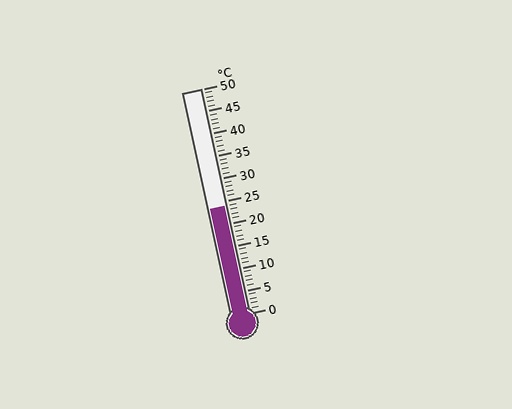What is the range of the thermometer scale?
The thermometer scale ranges from 0°C to 50°C.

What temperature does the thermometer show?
The thermometer shows approximately 24°C.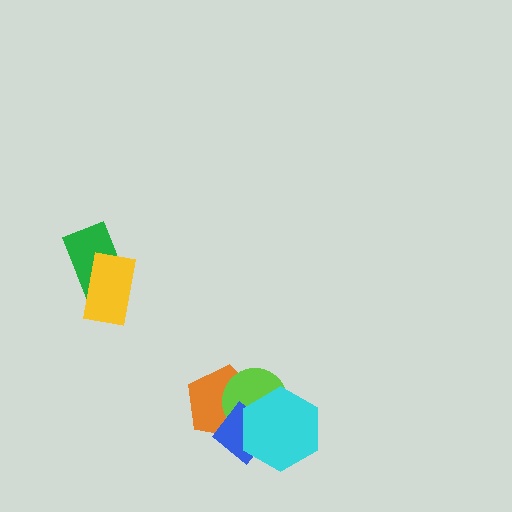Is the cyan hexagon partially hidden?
No, no other shape covers it.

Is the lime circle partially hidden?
Yes, it is partially covered by another shape.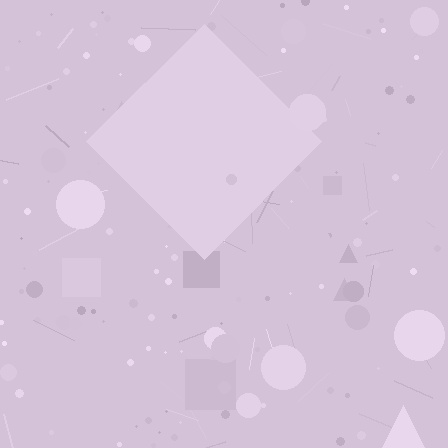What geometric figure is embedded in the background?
A diamond is embedded in the background.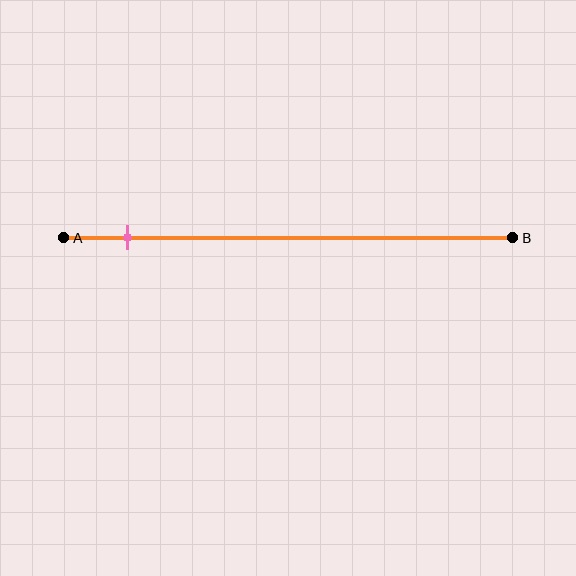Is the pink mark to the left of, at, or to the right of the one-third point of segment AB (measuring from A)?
The pink mark is to the left of the one-third point of segment AB.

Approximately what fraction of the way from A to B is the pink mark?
The pink mark is approximately 15% of the way from A to B.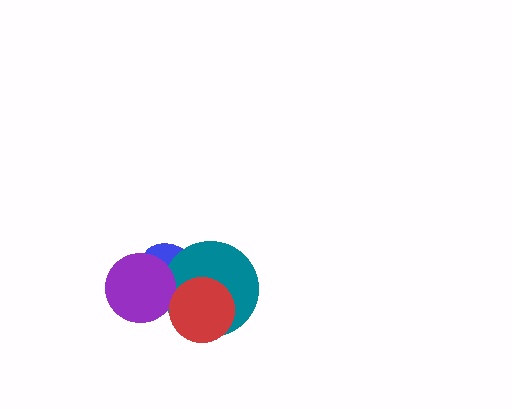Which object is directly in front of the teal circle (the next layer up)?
The purple circle is directly in front of the teal circle.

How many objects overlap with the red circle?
2 objects overlap with the red circle.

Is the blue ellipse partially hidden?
Yes, it is partially covered by another shape.